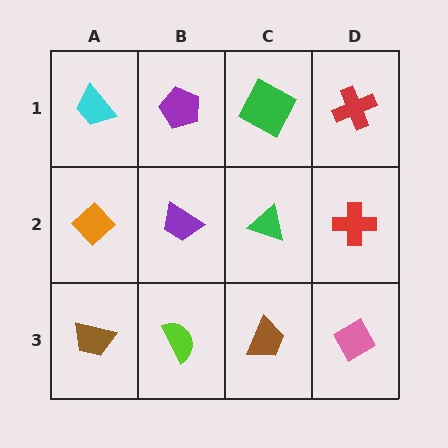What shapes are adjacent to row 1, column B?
A purple trapezoid (row 2, column B), a cyan trapezoid (row 1, column A), a green square (row 1, column C).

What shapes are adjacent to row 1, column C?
A green triangle (row 2, column C), a purple pentagon (row 1, column B), a red cross (row 1, column D).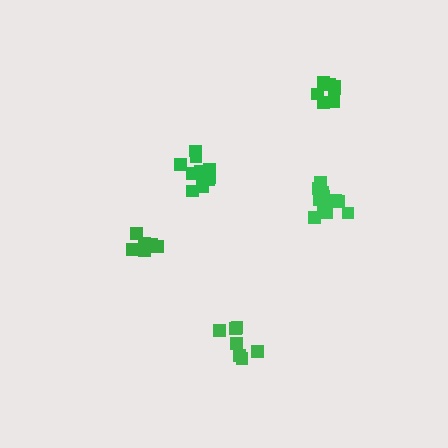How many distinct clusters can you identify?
There are 5 distinct clusters.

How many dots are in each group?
Group 1: 7 dots, Group 2: 12 dots, Group 3: 7 dots, Group 4: 7 dots, Group 5: 12 dots (45 total).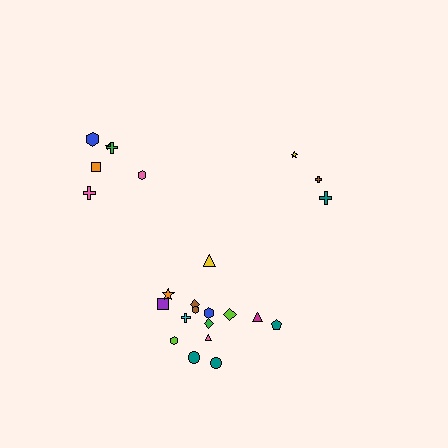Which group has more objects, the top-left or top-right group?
The top-left group.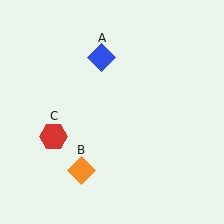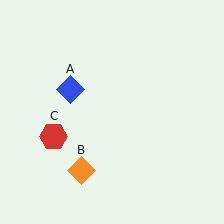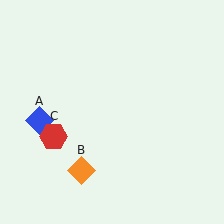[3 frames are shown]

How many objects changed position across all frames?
1 object changed position: blue diamond (object A).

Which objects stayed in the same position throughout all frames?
Orange diamond (object B) and red hexagon (object C) remained stationary.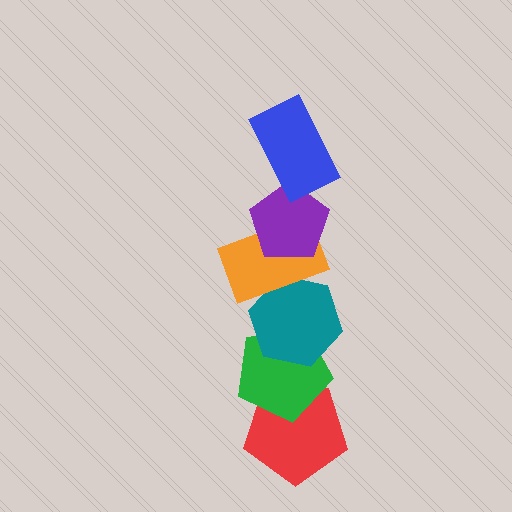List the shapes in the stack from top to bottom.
From top to bottom: the blue rectangle, the purple pentagon, the orange rectangle, the teal hexagon, the green pentagon, the red pentagon.